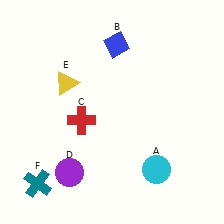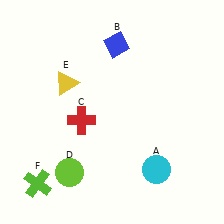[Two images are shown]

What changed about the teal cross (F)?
In Image 1, F is teal. In Image 2, it changed to lime.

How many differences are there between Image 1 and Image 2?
There are 2 differences between the two images.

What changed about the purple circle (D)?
In Image 1, D is purple. In Image 2, it changed to lime.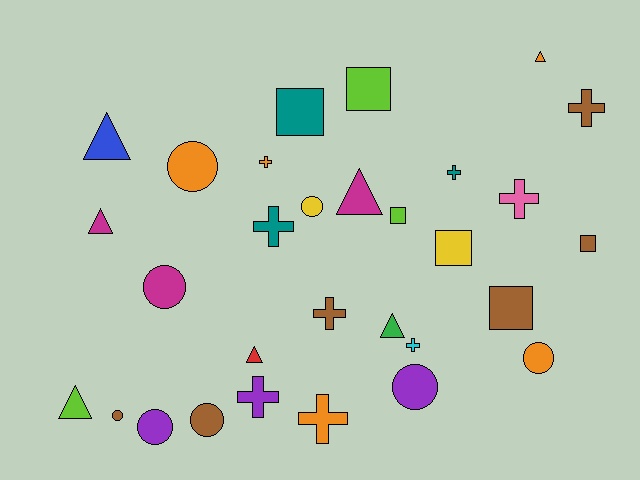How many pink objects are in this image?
There is 1 pink object.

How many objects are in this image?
There are 30 objects.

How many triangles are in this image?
There are 7 triangles.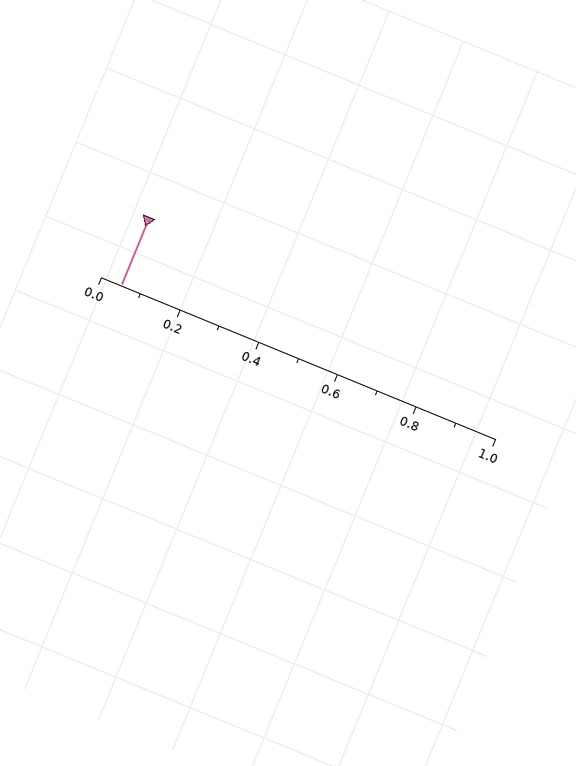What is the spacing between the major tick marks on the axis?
The major ticks are spaced 0.2 apart.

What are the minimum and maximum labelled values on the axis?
The axis runs from 0.0 to 1.0.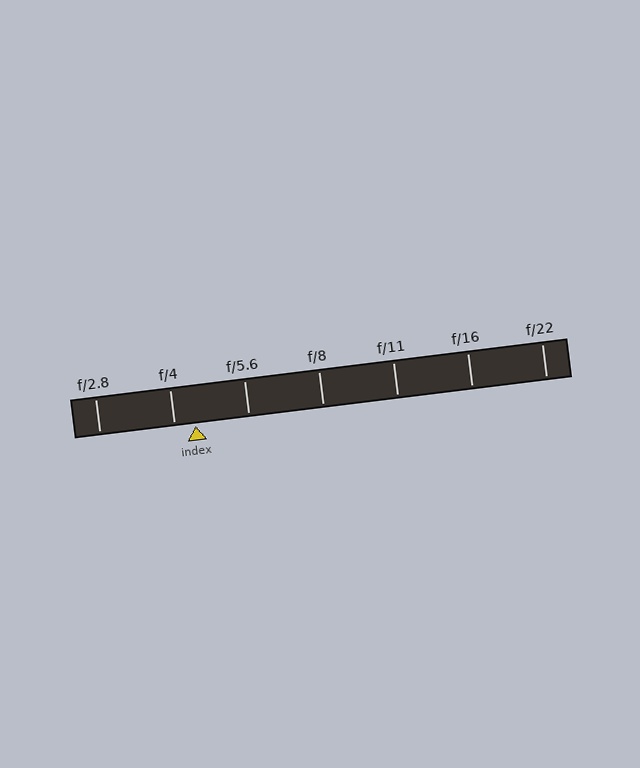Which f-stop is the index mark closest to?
The index mark is closest to f/4.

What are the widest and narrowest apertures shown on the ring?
The widest aperture shown is f/2.8 and the narrowest is f/22.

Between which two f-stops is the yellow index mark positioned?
The index mark is between f/4 and f/5.6.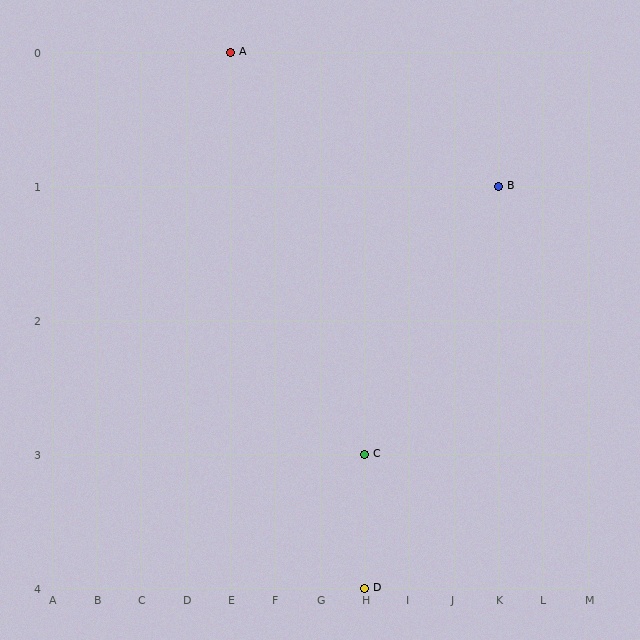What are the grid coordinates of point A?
Point A is at grid coordinates (E, 0).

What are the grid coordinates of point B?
Point B is at grid coordinates (K, 1).